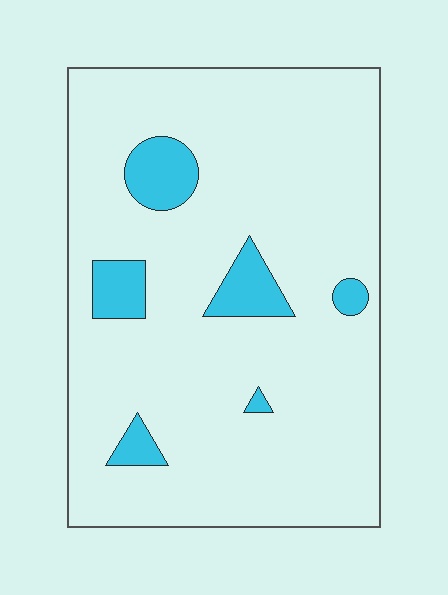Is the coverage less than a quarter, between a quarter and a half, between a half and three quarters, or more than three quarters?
Less than a quarter.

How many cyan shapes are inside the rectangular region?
6.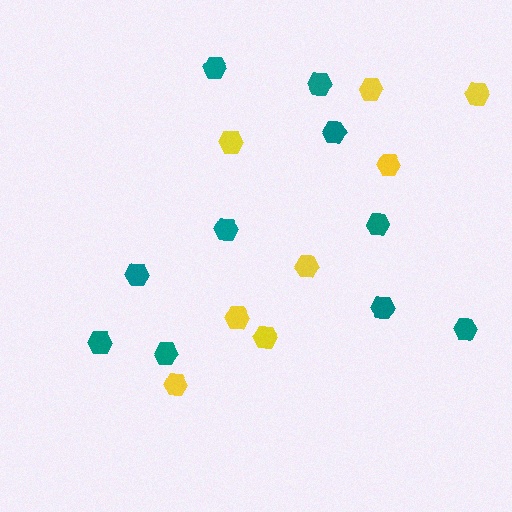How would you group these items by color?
There are 2 groups: one group of teal hexagons (10) and one group of yellow hexagons (8).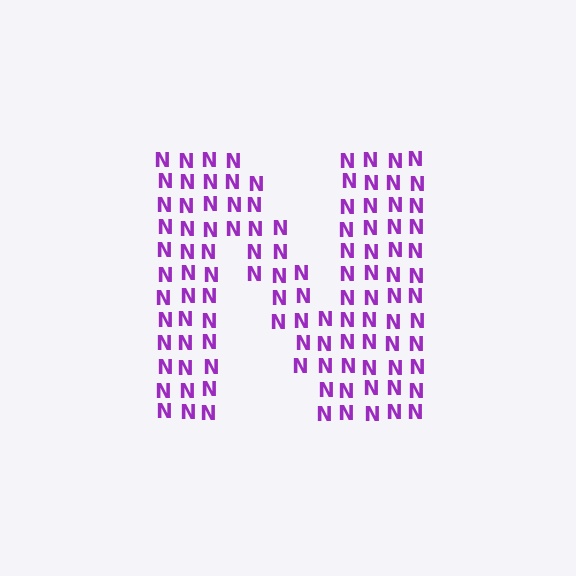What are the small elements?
The small elements are letter N's.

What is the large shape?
The large shape is the letter N.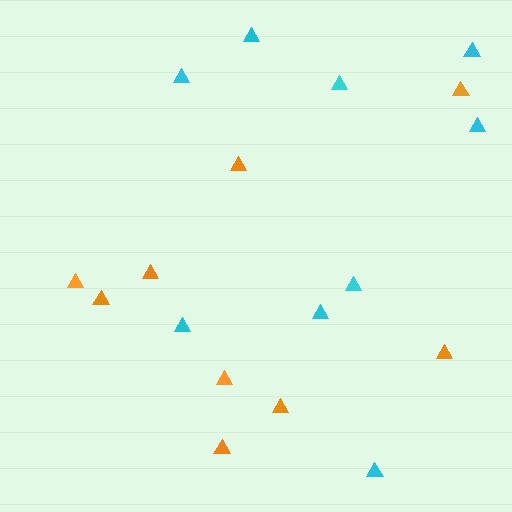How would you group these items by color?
There are 2 groups: one group of cyan triangles (9) and one group of orange triangles (9).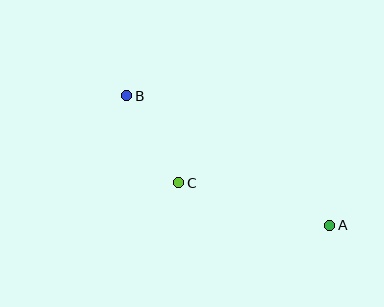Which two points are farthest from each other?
Points A and B are farthest from each other.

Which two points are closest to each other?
Points B and C are closest to each other.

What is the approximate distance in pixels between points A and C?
The distance between A and C is approximately 157 pixels.